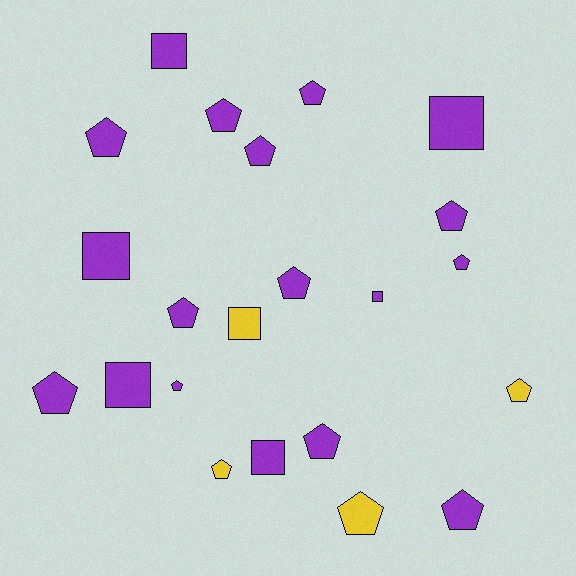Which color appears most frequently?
Purple, with 18 objects.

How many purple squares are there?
There are 6 purple squares.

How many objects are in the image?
There are 22 objects.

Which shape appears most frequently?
Pentagon, with 15 objects.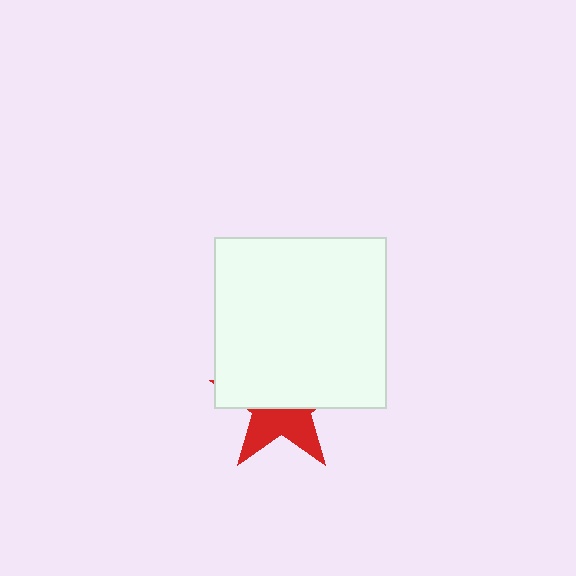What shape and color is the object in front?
The object in front is a white square.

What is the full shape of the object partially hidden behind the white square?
The partially hidden object is a red star.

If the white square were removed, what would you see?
You would see the complete red star.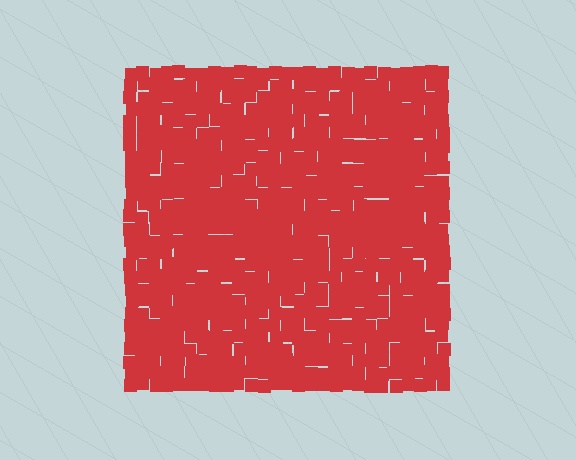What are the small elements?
The small elements are squares.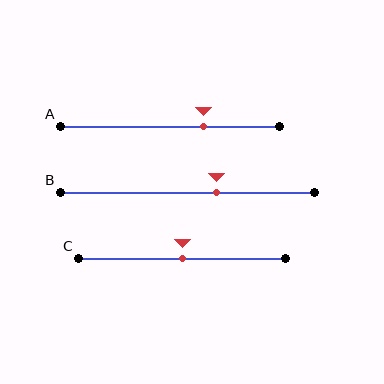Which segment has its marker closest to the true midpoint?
Segment C has its marker closest to the true midpoint.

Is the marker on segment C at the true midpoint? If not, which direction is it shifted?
Yes, the marker on segment C is at the true midpoint.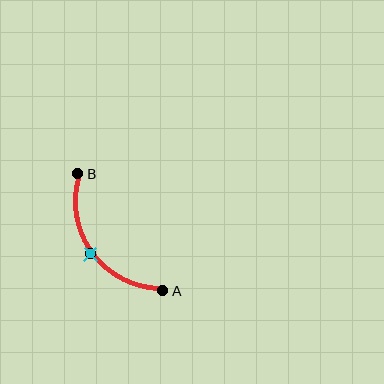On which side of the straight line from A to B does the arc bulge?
The arc bulges below and to the left of the straight line connecting A and B.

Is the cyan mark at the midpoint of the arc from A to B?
Yes. The cyan mark lies on the arc at equal arc-length from both A and B — it is the arc midpoint.